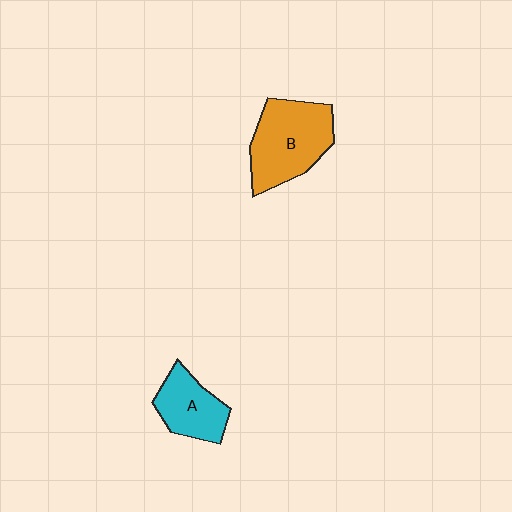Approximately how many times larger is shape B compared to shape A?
Approximately 1.5 times.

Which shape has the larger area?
Shape B (orange).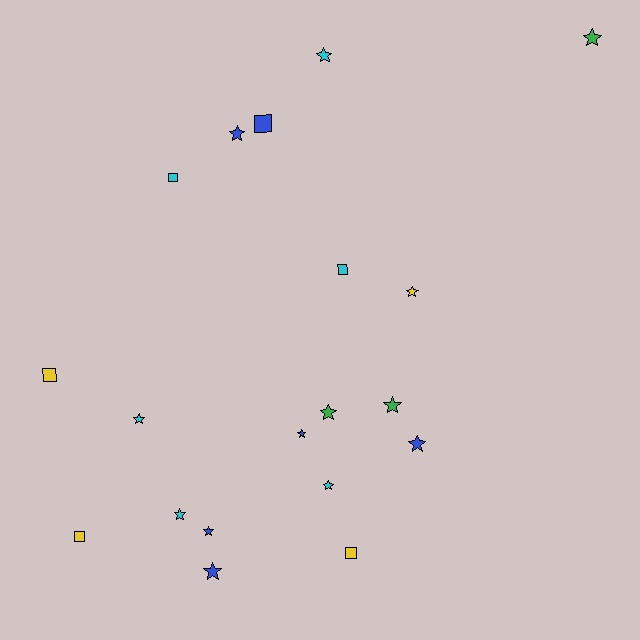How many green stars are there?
There are 3 green stars.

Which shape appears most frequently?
Star, with 13 objects.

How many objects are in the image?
There are 19 objects.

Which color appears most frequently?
Cyan, with 6 objects.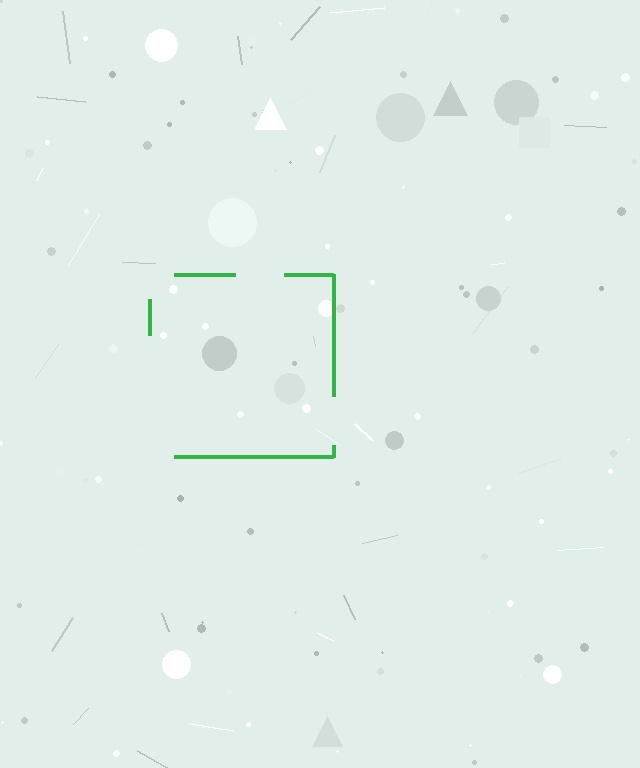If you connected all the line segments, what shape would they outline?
They would outline a square.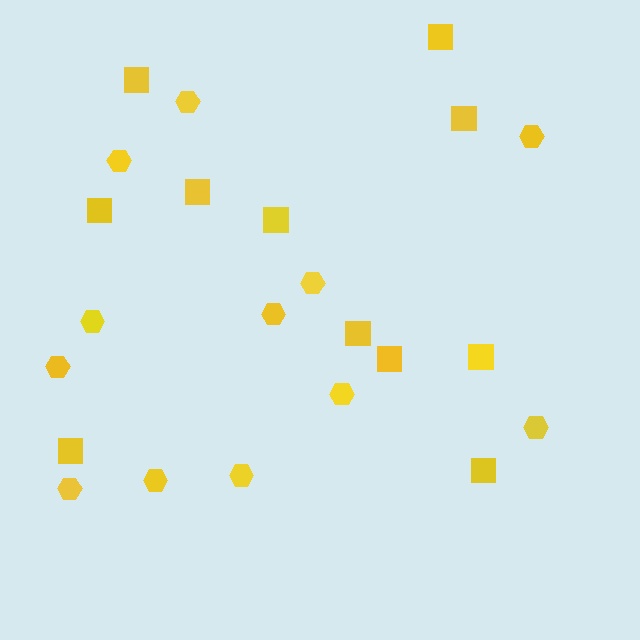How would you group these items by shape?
There are 2 groups: one group of squares (11) and one group of hexagons (12).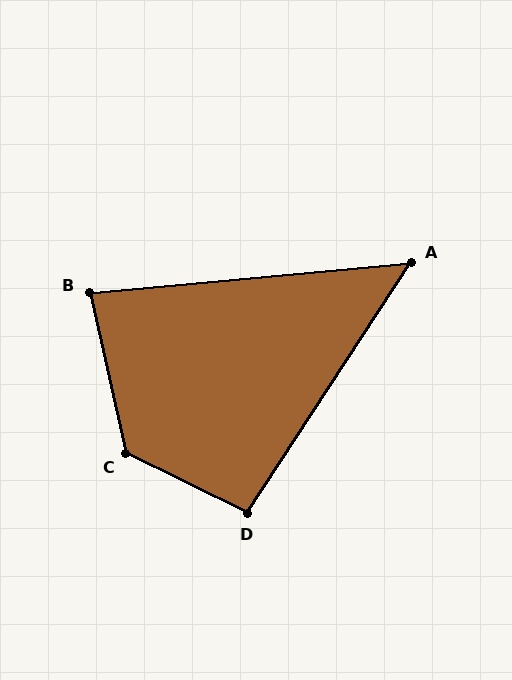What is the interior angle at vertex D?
Approximately 97 degrees (obtuse).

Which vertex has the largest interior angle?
C, at approximately 129 degrees.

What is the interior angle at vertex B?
Approximately 83 degrees (acute).